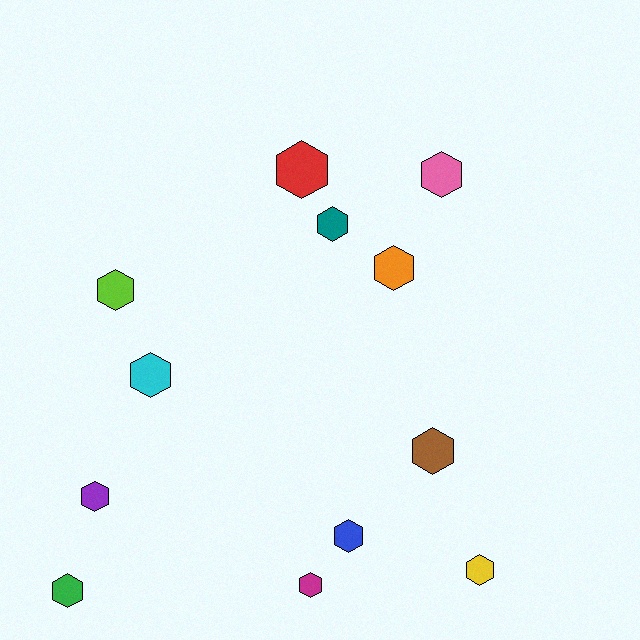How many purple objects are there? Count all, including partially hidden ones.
There is 1 purple object.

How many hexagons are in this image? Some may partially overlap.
There are 12 hexagons.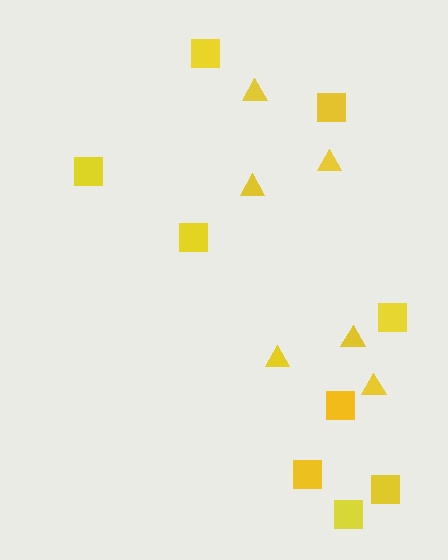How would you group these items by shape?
There are 2 groups: one group of squares (9) and one group of triangles (6).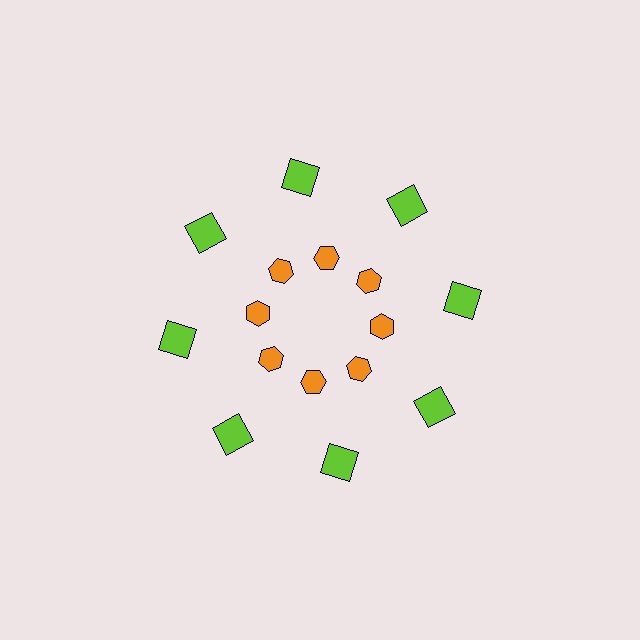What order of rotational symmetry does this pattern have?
This pattern has 8-fold rotational symmetry.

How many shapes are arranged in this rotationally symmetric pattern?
There are 16 shapes, arranged in 8 groups of 2.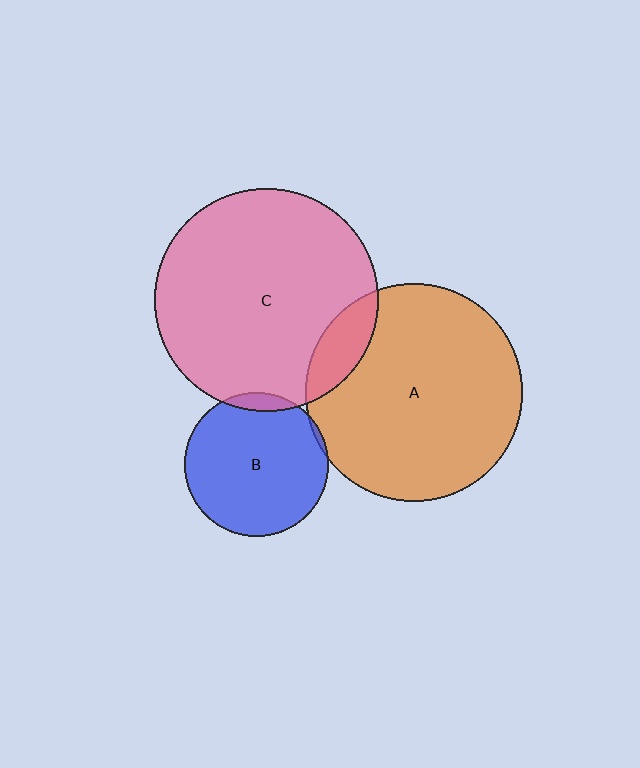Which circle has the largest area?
Circle C (pink).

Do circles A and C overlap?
Yes.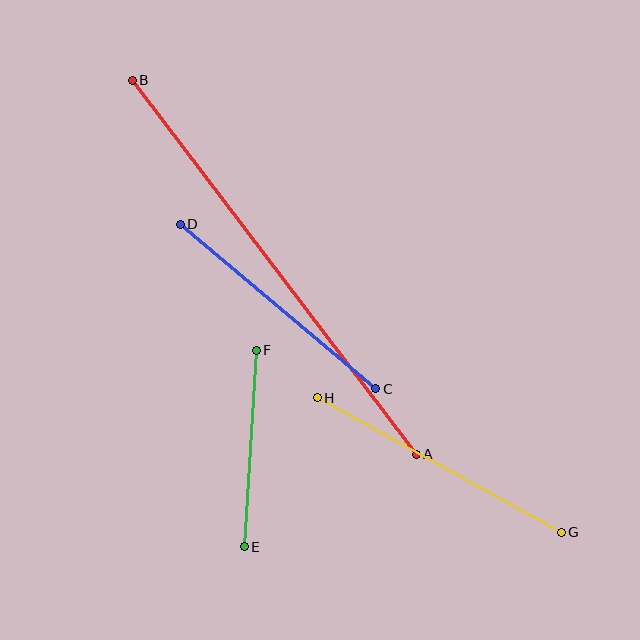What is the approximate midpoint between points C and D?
The midpoint is at approximately (278, 306) pixels.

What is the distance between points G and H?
The distance is approximately 279 pixels.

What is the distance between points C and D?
The distance is approximately 255 pixels.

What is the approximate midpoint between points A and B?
The midpoint is at approximately (274, 267) pixels.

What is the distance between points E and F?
The distance is approximately 197 pixels.